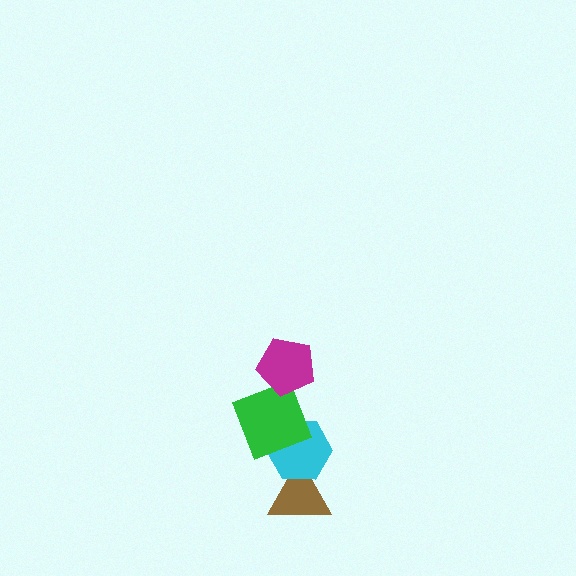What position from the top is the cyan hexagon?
The cyan hexagon is 3rd from the top.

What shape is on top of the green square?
The magenta pentagon is on top of the green square.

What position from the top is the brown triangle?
The brown triangle is 4th from the top.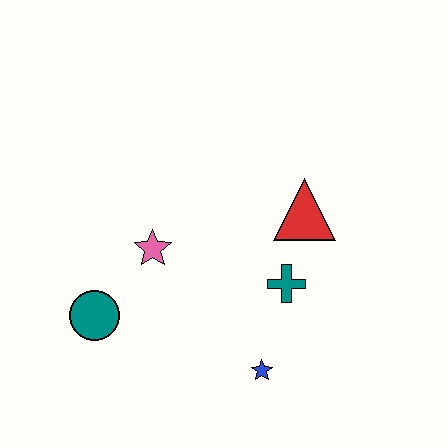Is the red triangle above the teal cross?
Yes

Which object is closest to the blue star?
The teal cross is closest to the blue star.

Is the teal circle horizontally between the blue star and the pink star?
No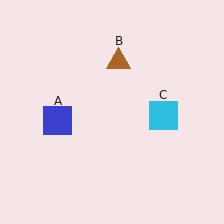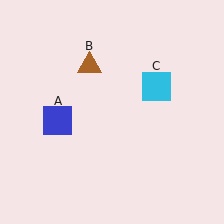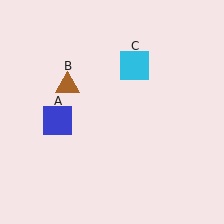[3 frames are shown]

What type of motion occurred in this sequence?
The brown triangle (object B), cyan square (object C) rotated counterclockwise around the center of the scene.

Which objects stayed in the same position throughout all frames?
Blue square (object A) remained stationary.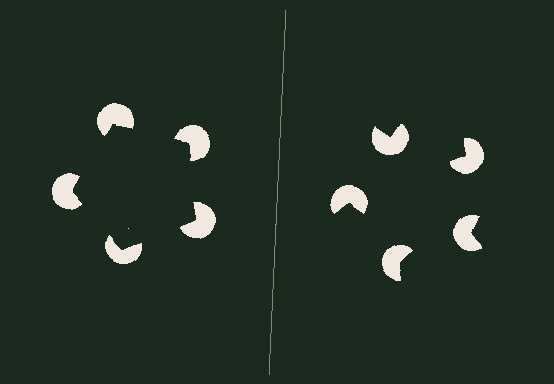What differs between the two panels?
The pac-man discs are positioned identically on both sides; only the wedge orientations differ. On the left they align to a pentagon; on the right they are misaligned.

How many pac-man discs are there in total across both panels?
10 — 5 on each side.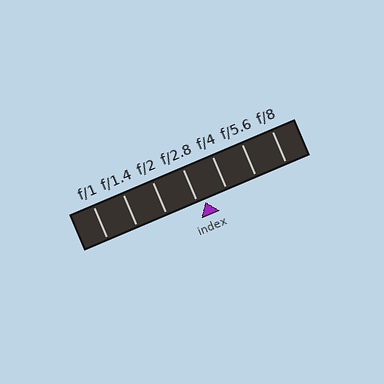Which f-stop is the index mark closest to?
The index mark is closest to f/2.8.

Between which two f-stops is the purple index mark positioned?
The index mark is between f/2.8 and f/4.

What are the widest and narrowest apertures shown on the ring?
The widest aperture shown is f/1 and the narrowest is f/8.